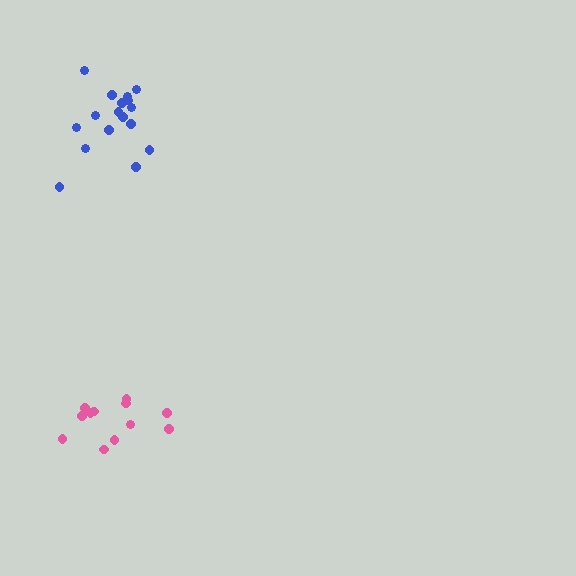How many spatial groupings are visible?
There are 2 spatial groupings.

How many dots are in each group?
Group 1: 12 dots, Group 2: 17 dots (29 total).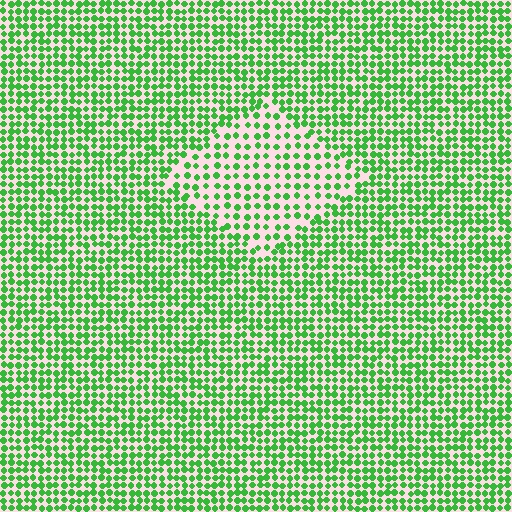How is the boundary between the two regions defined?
The boundary is defined by a change in element density (approximately 1.8x ratio). All elements are the same color, size, and shape.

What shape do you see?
I see a diamond.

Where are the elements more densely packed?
The elements are more densely packed outside the diamond boundary.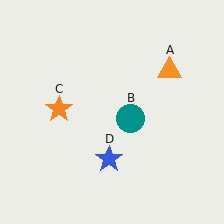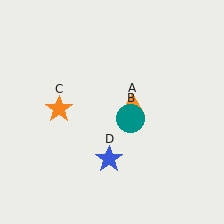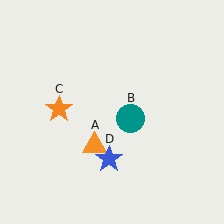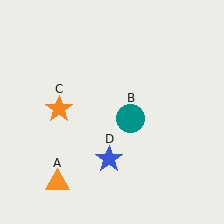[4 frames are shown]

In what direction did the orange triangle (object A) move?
The orange triangle (object A) moved down and to the left.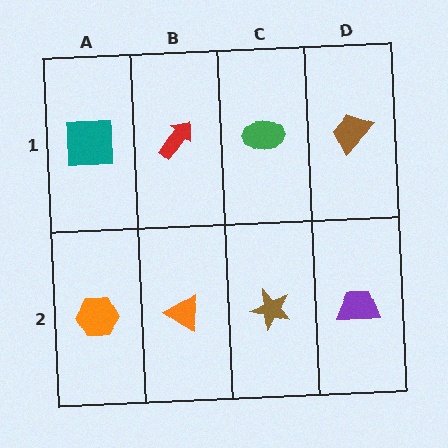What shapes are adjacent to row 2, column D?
A brown trapezoid (row 1, column D), a brown star (row 2, column C).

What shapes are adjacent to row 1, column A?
An orange hexagon (row 2, column A), a red arrow (row 1, column B).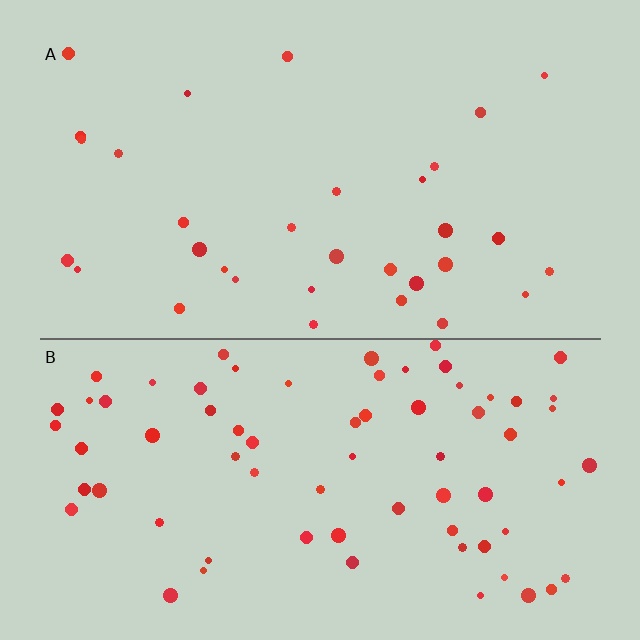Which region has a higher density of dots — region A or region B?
B (the bottom).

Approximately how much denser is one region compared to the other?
Approximately 2.2× — region B over region A.